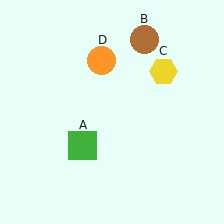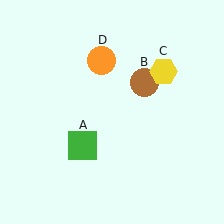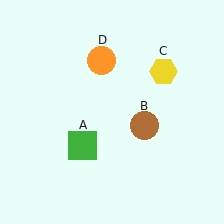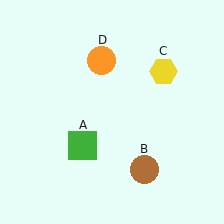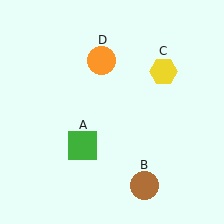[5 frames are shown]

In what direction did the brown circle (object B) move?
The brown circle (object B) moved down.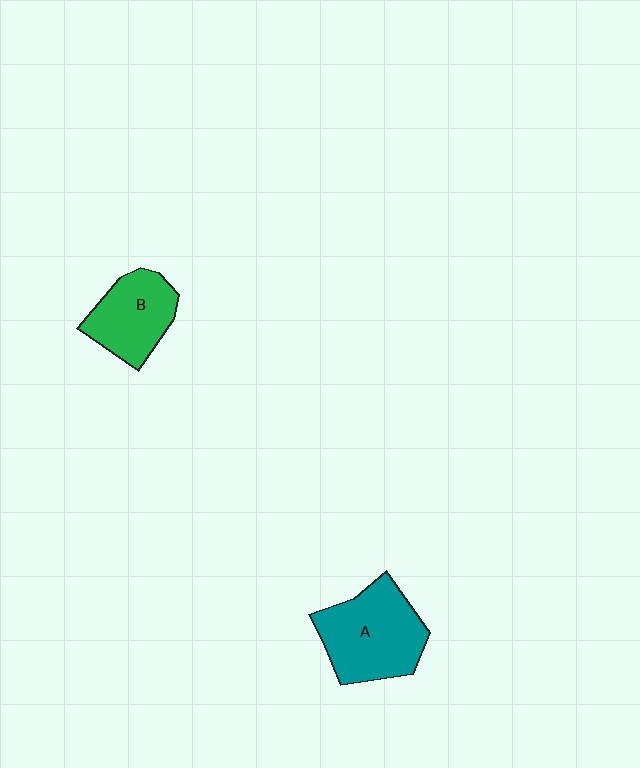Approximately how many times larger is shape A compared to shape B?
Approximately 1.4 times.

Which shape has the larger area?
Shape A (teal).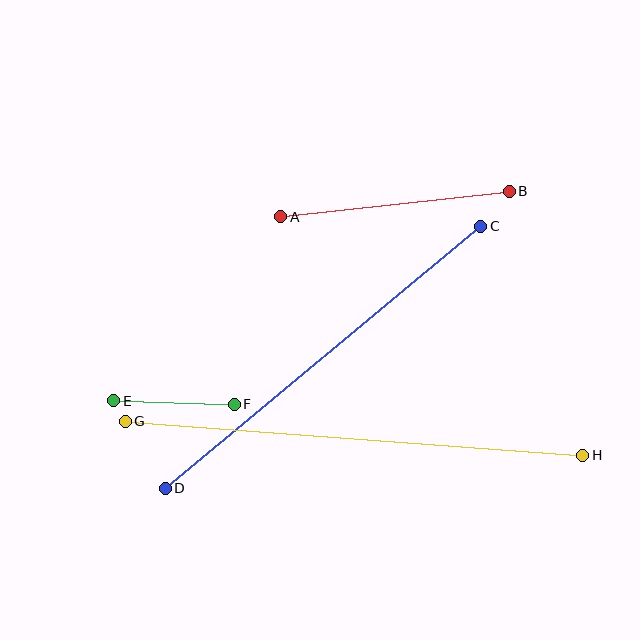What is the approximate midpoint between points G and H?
The midpoint is at approximately (354, 438) pixels.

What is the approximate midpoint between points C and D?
The midpoint is at approximately (323, 357) pixels.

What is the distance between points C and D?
The distance is approximately 410 pixels.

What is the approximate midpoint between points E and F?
The midpoint is at approximately (174, 403) pixels.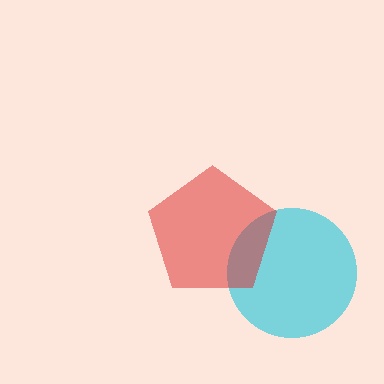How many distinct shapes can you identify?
There are 2 distinct shapes: a cyan circle, a red pentagon.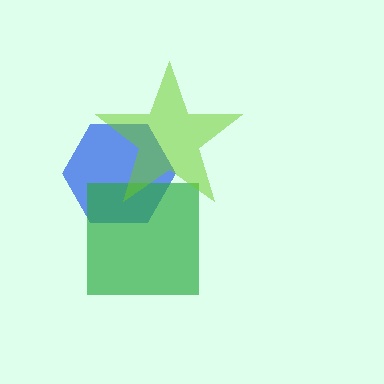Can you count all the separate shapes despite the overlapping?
Yes, there are 3 separate shapes.